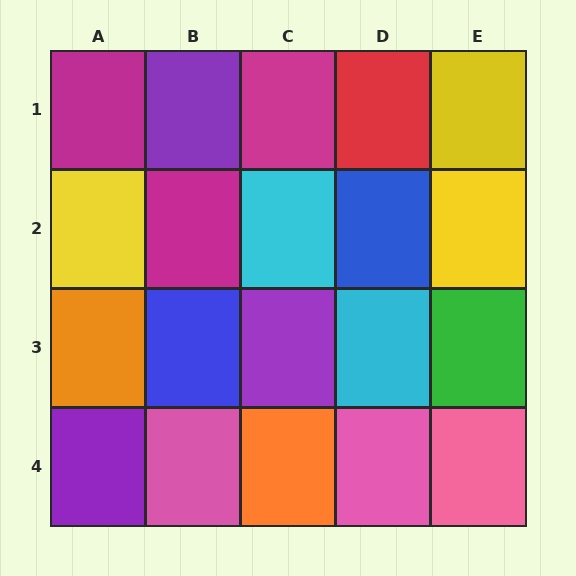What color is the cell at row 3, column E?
Green.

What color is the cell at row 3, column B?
Blue.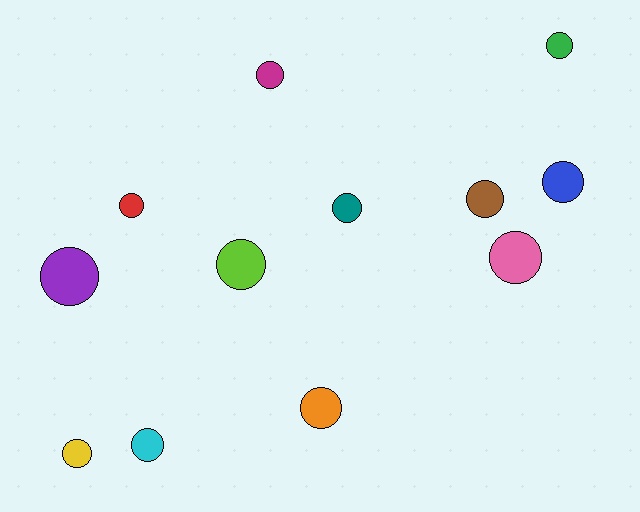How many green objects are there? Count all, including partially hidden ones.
There is 1 green object.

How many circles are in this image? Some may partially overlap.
There are 12 circles.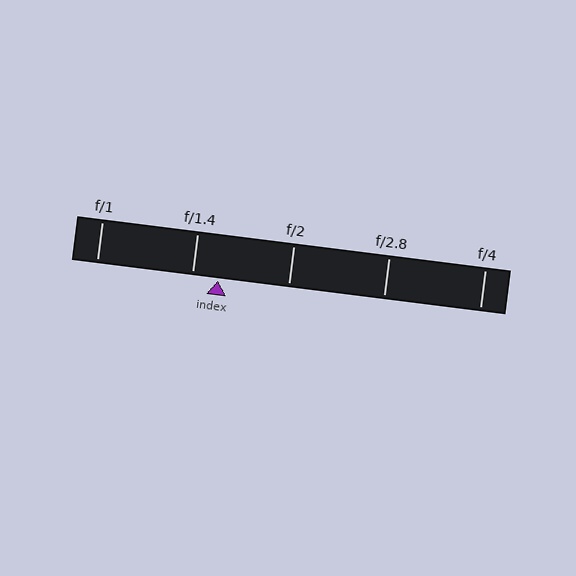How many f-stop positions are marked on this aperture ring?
There are 5 f-stop positions marked.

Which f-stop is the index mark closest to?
The index mark is closest to f/1.4.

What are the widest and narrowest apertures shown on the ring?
The widest aperture shown is f/1 and the narrowest is f/4.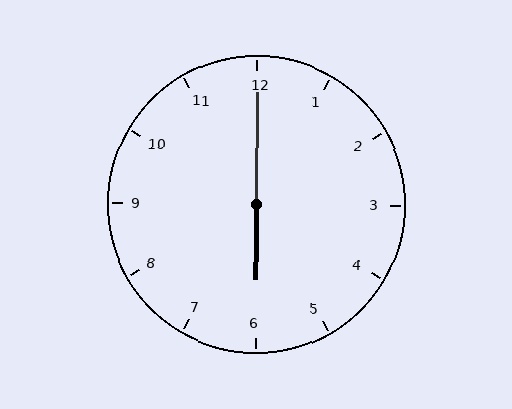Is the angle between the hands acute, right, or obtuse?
It is obtuse.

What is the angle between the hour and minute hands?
Approximately 180 degrees.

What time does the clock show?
6:00.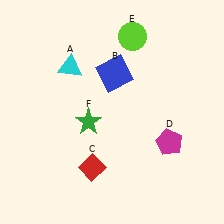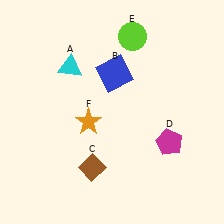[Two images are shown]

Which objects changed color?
C changed from red to brown. F changed from green to orange.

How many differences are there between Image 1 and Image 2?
There are 2 differences between the two images.